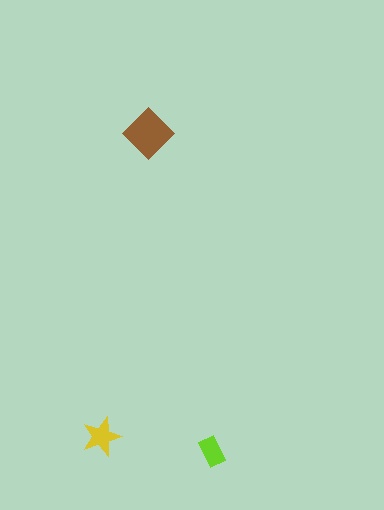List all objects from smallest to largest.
The lime rectangle, the yellow star, the brown diamond.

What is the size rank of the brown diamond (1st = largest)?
1st.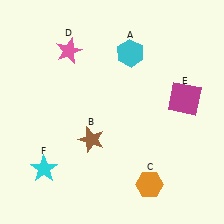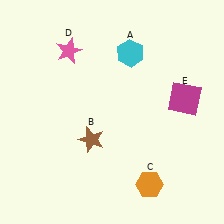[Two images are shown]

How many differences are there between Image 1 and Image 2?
There is 1 difference between the two images.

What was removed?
The cyan star (F) was removed in Image 2.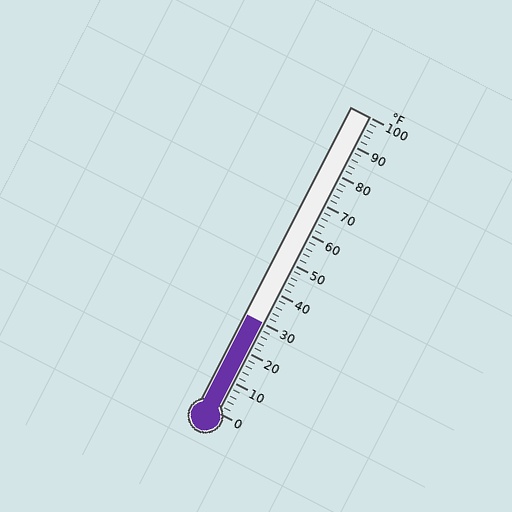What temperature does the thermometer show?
The thermometer shows approximately 30°F.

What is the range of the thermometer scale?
The thermometer scale ranges from 0°F to 100°F.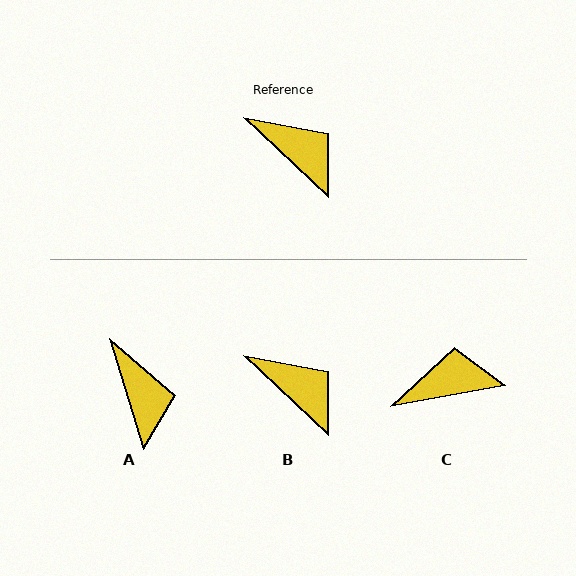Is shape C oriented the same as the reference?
No, it is off by about 54 degrees.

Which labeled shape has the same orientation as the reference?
B.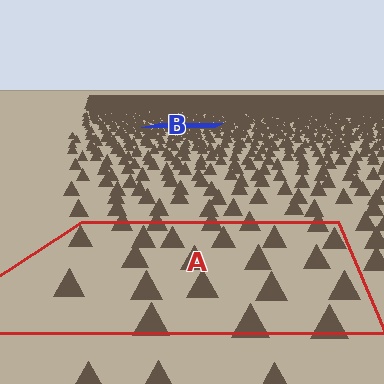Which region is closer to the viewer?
Region A is closer. The texture elements there are larger and more spread out.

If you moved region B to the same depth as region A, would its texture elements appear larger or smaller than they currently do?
They would appear larger. At a closer depth, the same texture elements are projected at a bigger on-screen size.